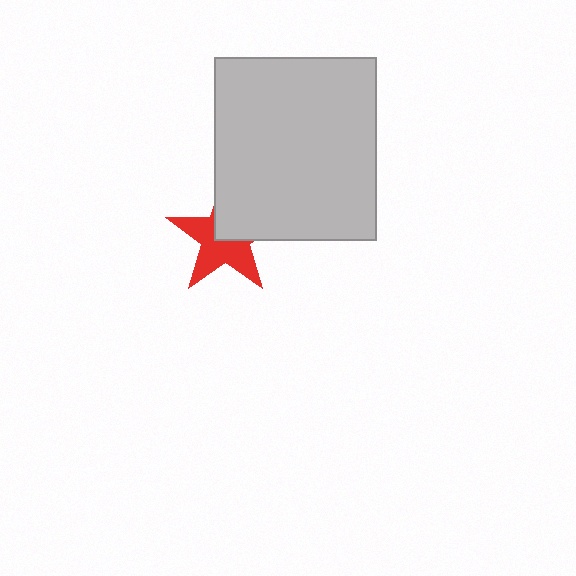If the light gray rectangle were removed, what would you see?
You would see the complete red star.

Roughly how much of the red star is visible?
About half of it is visible (roughly 57%).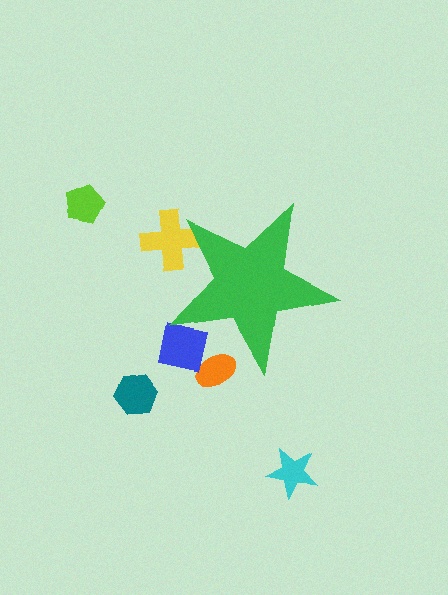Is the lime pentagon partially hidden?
No, the lime pentagon is fully visible.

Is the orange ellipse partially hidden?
Yes, the orange ellipse is partially hidden behind the green star.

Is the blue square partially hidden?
Yes, the blue square is partially hidden behind the green star.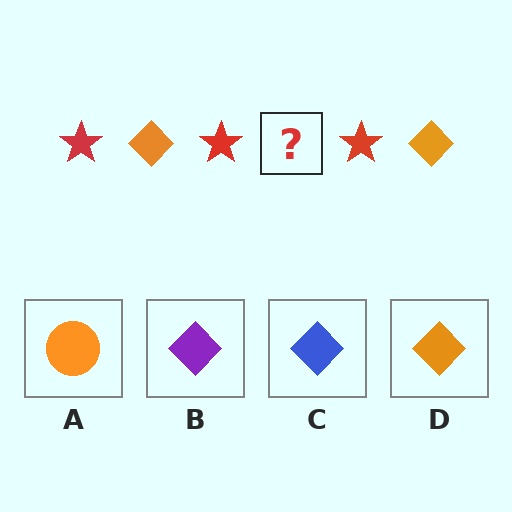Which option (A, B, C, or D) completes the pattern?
D.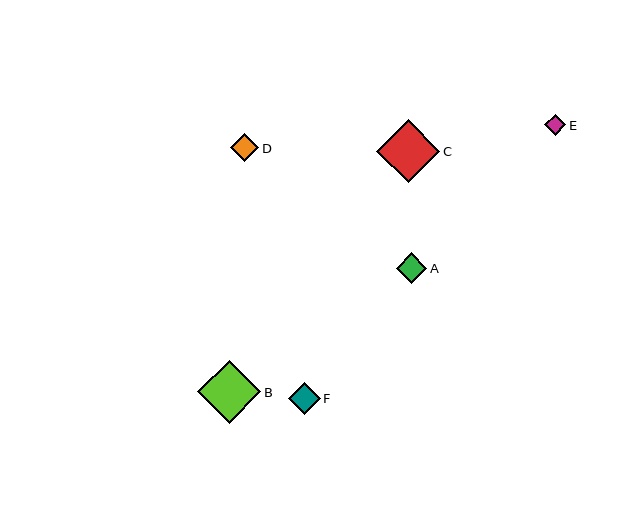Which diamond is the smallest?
Diamond E is the smallest with a size of approximately 21 pixels.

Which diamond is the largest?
Diamond C is the largest with a size of approximately 63 pixels.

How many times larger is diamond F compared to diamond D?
Diamond F is approximately 1.1 times the size of diamond D.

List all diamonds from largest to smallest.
From largest to smallest: C, B, F, A, D, E.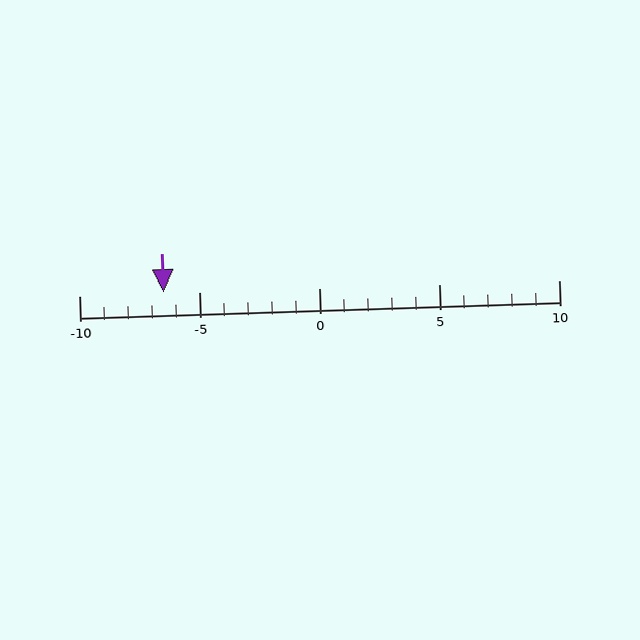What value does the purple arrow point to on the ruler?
The purple arrow points to approximately -6.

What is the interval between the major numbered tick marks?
The major tick marks are spaced 5 units apart.